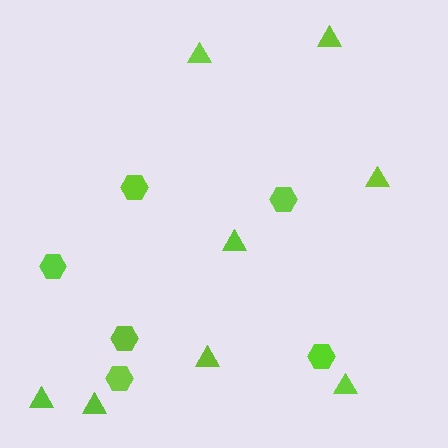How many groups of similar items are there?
There are 2 groups: one group of triangles (8) and one group of hexagons (6).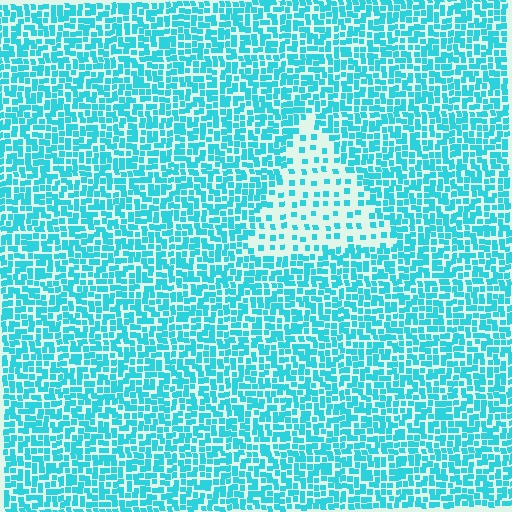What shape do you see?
I see a triangle.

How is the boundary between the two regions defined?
The boundary is defined by a change in element density (approximately 2.7x ratio). All elements are the same color, size, and shape.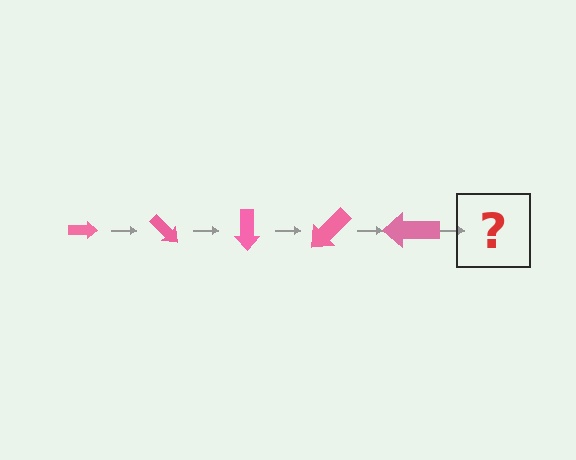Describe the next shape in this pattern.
It should be an arrow, larger than the previous one and rotated 225 degrees from the start.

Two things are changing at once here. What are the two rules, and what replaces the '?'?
The two rules are that the arrow grows larger each step and it rotates 45 degrees each step. The '?' should be an arrow, larger than the previous one and rotated 225 degrees from the start.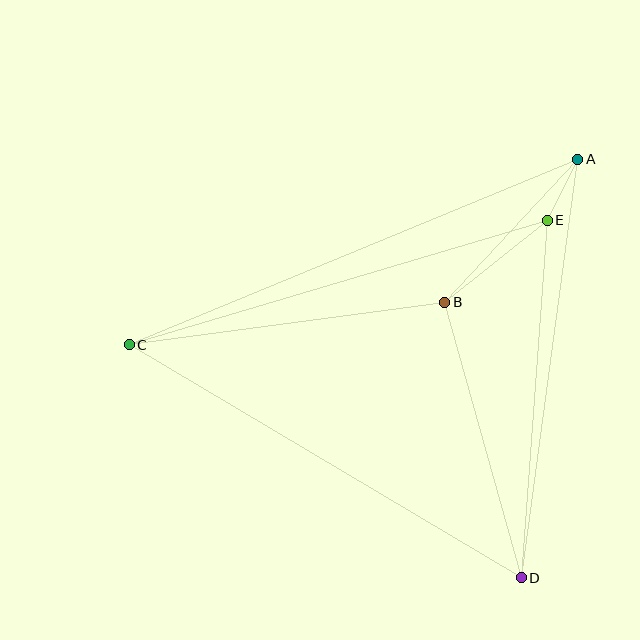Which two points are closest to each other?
Points A and E are closest to each other.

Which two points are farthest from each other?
Points A and C are farthest from each other.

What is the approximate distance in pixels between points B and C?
The distance between B and C is approximately 318 pixels.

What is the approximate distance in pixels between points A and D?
The distance between A and D is approximately 422 pixels.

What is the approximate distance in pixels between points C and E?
The distance between C and E is approximately 436 pixels.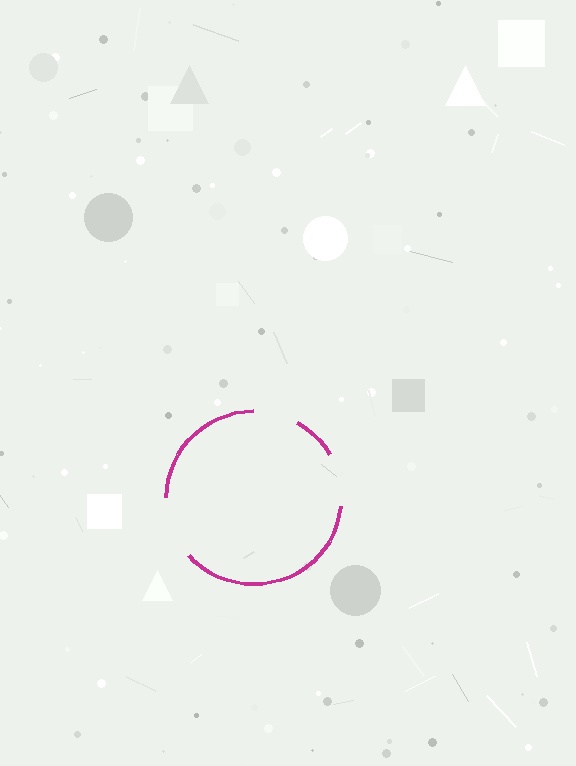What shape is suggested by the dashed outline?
The dashed outline suggests a circle.